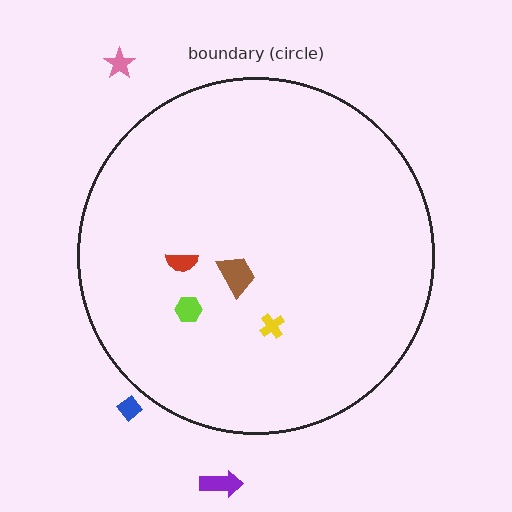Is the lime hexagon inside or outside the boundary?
Inside.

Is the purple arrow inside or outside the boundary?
Outside.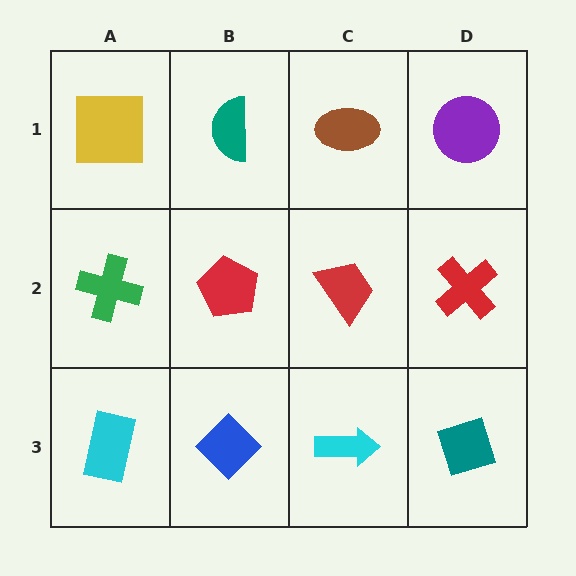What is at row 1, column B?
A teal semicircle.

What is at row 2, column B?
A red pentagon.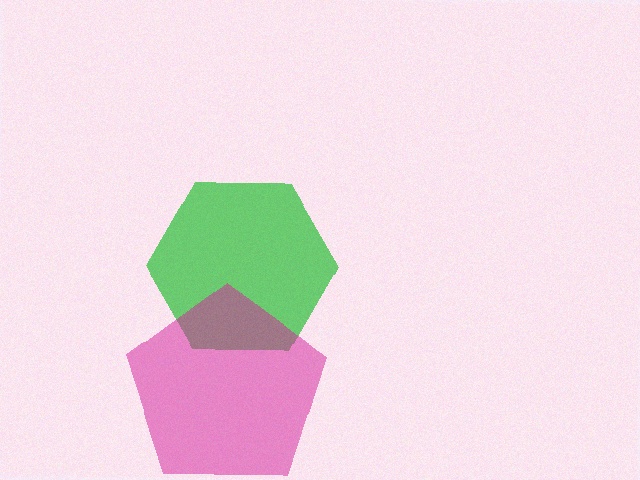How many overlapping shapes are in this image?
There are 2 overlapping shapes in the image.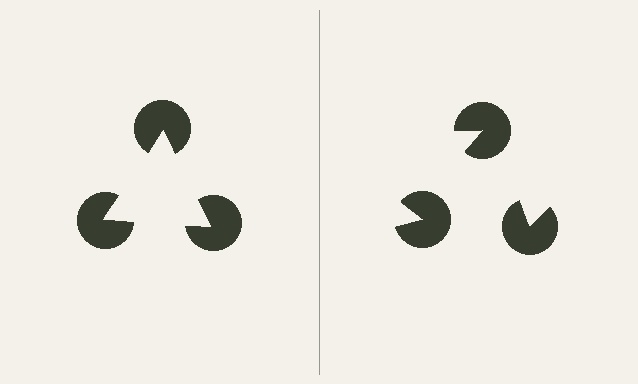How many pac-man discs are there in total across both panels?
6 — 3 on each side.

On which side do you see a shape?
An illusory triangle appears on the left side. On the right side the wedge cuts are rotated, so no coherent shape forms.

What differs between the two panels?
The pac-man discs are positioned identically on both sides; only the wedge orientations differ. On the left they align to a triangle; on the right they are misaligned.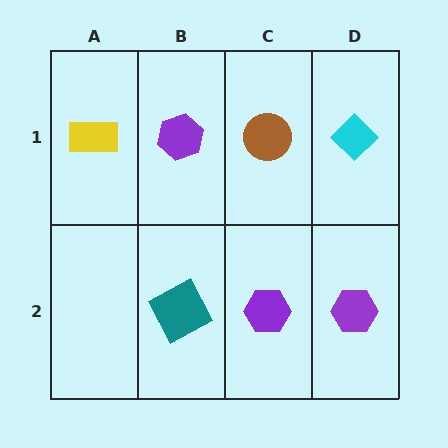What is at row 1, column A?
A yellow rectangle.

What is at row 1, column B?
A purple hexagon.